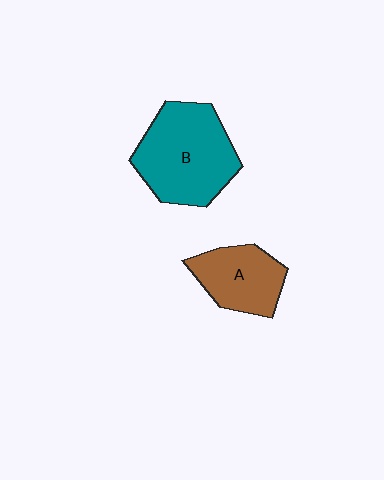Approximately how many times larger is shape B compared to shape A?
Approximately 1.6 times.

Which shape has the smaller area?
Shape A (brown).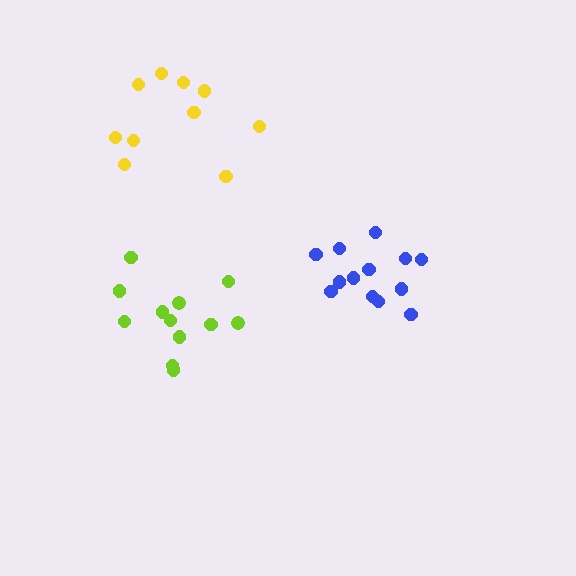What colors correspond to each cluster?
The clusters are colored: lime, blue, yellow.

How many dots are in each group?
Group 1: 12 dots, Group 2: 13 dots, Group 3: 10 dots (35 total).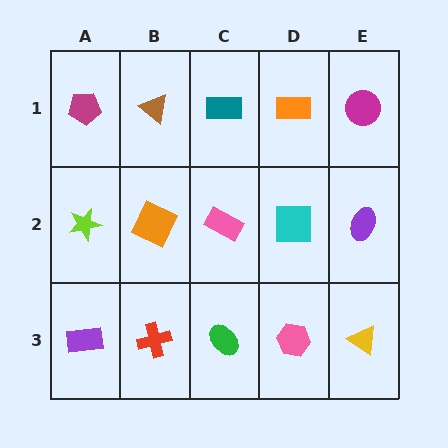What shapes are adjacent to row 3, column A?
A lime star (row 2, column A), a red cross (row 3, column B).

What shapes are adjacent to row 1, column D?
A cyan square (row 2, column D), a teal rectangle (row 1, column C), a magenta circle (row 1, column E).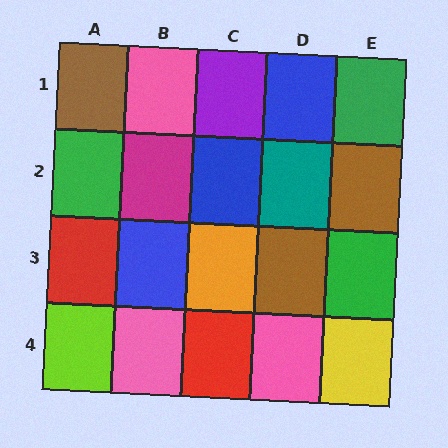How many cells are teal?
1 cell is teal.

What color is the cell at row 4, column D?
Pink.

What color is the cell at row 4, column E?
Yellow.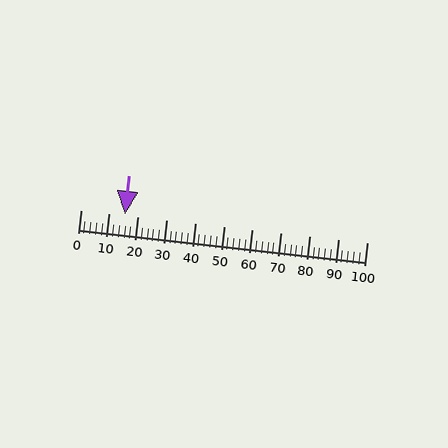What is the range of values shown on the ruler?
The ruler shows values from 0 to 100.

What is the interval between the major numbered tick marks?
The major tick marks are spaced 10 units apart.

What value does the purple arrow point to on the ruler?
The purple arrow points to approximately 16.